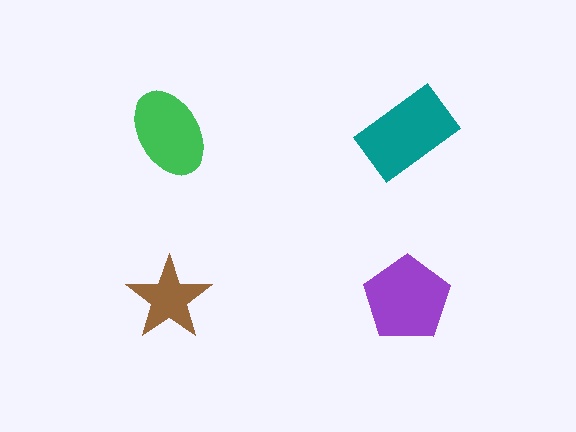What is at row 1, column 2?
A teal rectangle.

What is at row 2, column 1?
A brown star.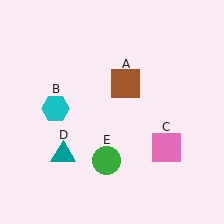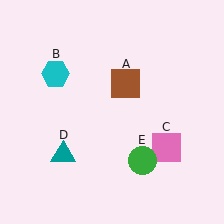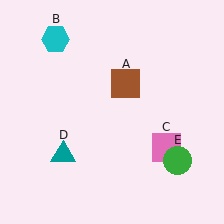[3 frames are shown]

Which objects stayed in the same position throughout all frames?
Brown square (object A) and pink square (object C) and teal triangle (object D) remained stationary.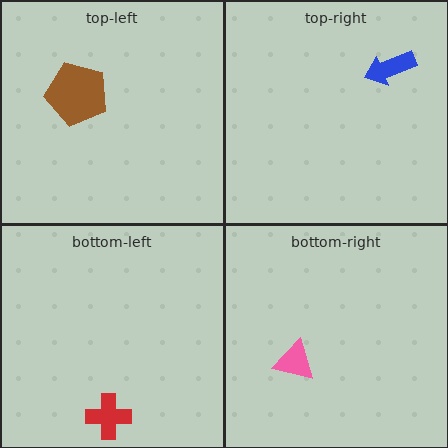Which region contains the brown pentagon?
The top-left region.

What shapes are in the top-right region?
The blue arrow.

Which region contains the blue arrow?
The top-right region.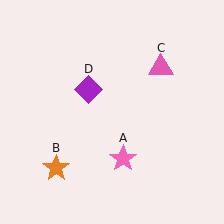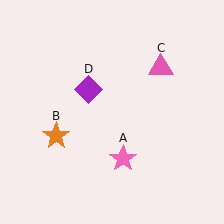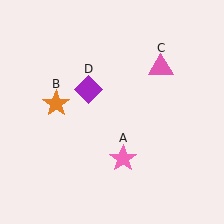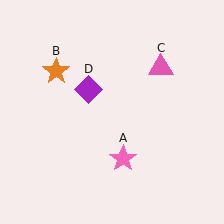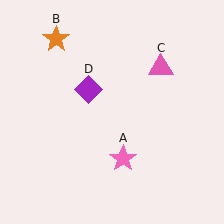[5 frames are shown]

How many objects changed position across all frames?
1 object changed position: orange star (object B).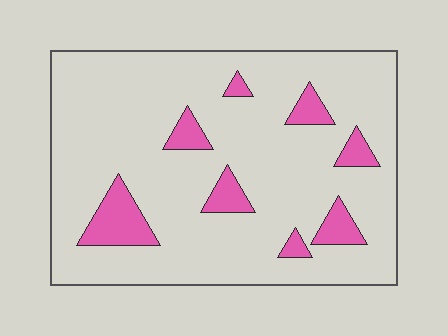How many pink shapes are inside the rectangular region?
8.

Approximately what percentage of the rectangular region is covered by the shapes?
Approximately 15%.